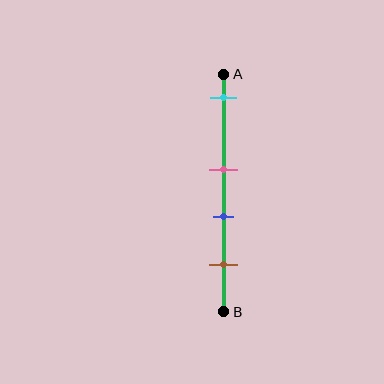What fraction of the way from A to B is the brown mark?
The brown mark is approximately 80% (0.8) of the way from A to B.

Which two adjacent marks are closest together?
The pink and blue marks are the closest adjacent pair.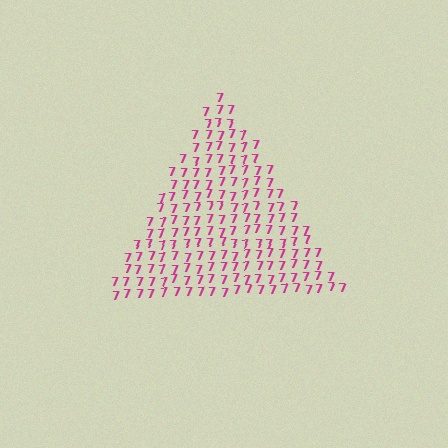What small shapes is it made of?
It is made of small digit 7's.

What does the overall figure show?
The overall figure shows a triangle.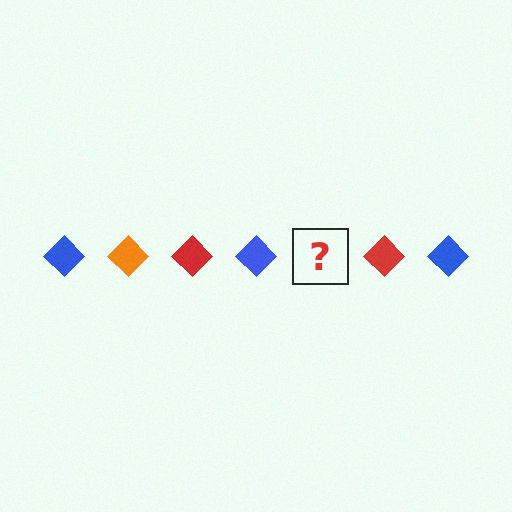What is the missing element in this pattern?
The missing element is an orange diamond.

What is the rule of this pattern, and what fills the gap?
The rule is that the pattern cycles through blue, orange, red diamonds. The gap should be filled with an orange diamond.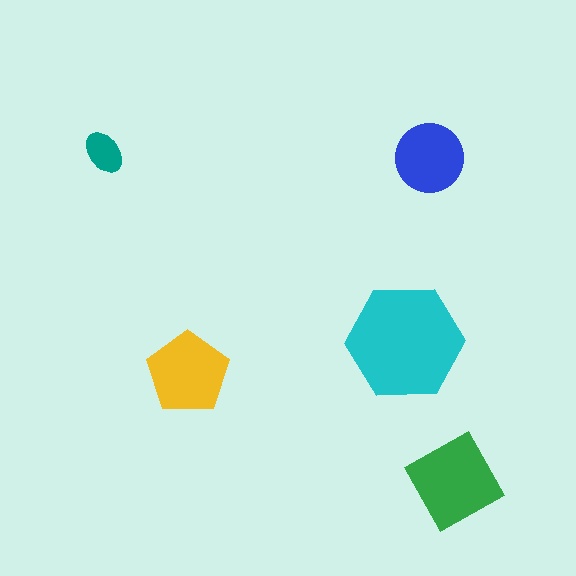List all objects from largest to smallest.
The cyan hexagon, the green diamond, the yellow pentagon, the blue circle, the teal ellipse.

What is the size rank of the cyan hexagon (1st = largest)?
1st.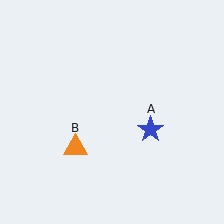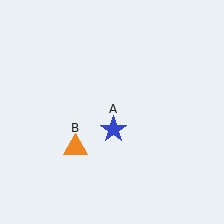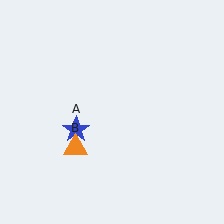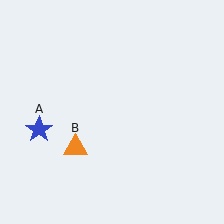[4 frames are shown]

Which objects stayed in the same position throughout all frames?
Orange triangle (object B) remained stationary.